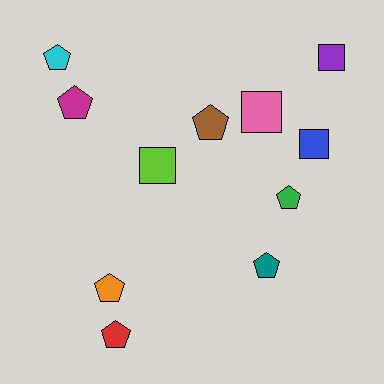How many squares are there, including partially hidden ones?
There are 4 squares.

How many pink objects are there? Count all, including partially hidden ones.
There is 1 pink object.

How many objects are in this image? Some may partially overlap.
There are 11 objects.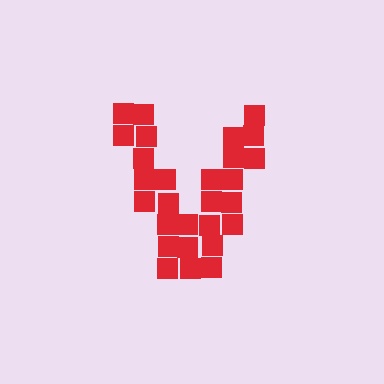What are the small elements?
The small elements are squares.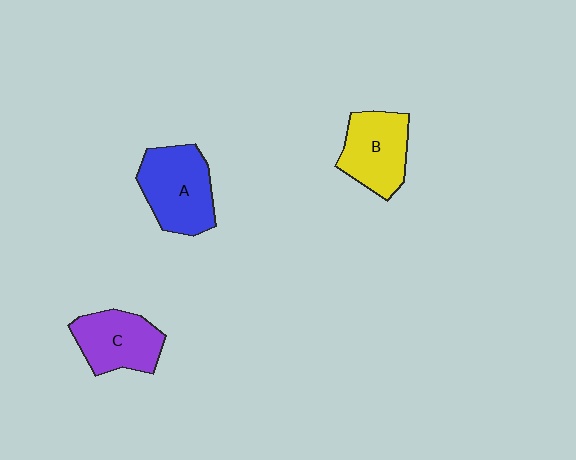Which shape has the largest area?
Shape A (blue).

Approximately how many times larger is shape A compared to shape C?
Approximately 1.2 times.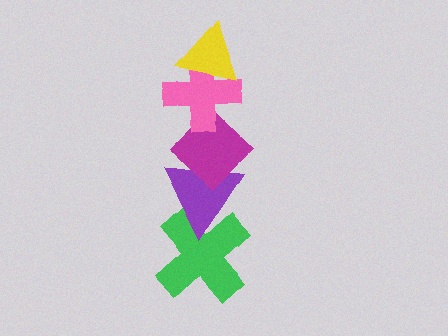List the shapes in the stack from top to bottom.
From top to bottom: the yellow triangle, the pink cross, the magenta diamond, the purple triangle, the green cross.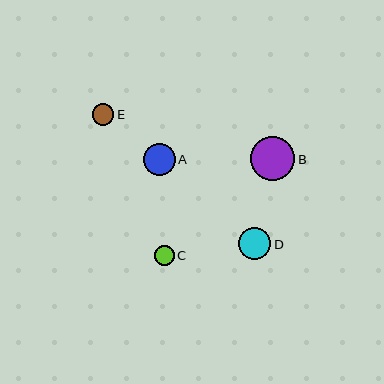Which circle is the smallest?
Circle C is the smallest with a size of approximately 20 pixels.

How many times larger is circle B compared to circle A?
Circle B is approximately 1.4 times the size of circle A.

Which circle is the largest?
Circle B is the largest with a size of approximately 44 pixels.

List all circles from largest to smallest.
From largest to smallest: B, A, D, E, C.